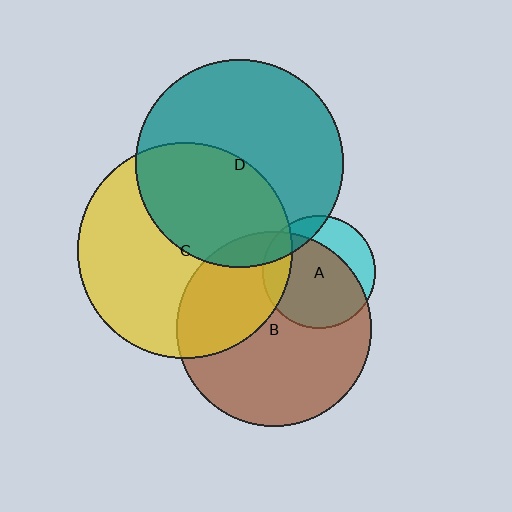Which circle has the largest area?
Circle C (yellow).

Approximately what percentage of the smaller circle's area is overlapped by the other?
Approximately 10%.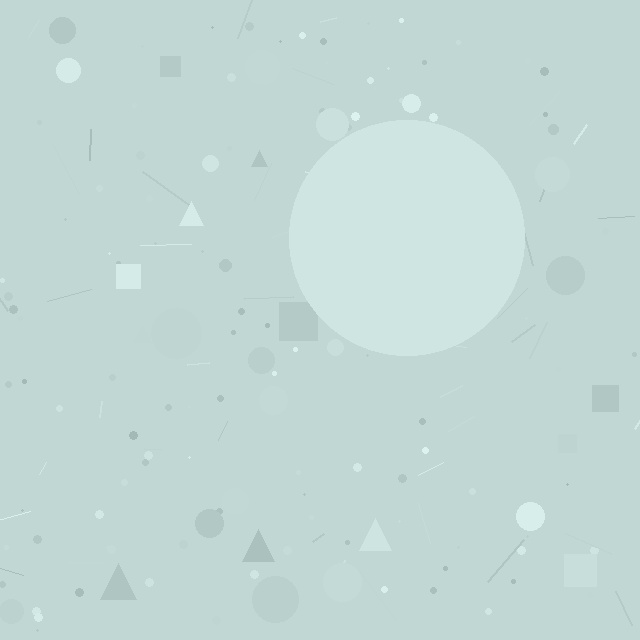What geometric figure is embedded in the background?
A circle is embedded in the background.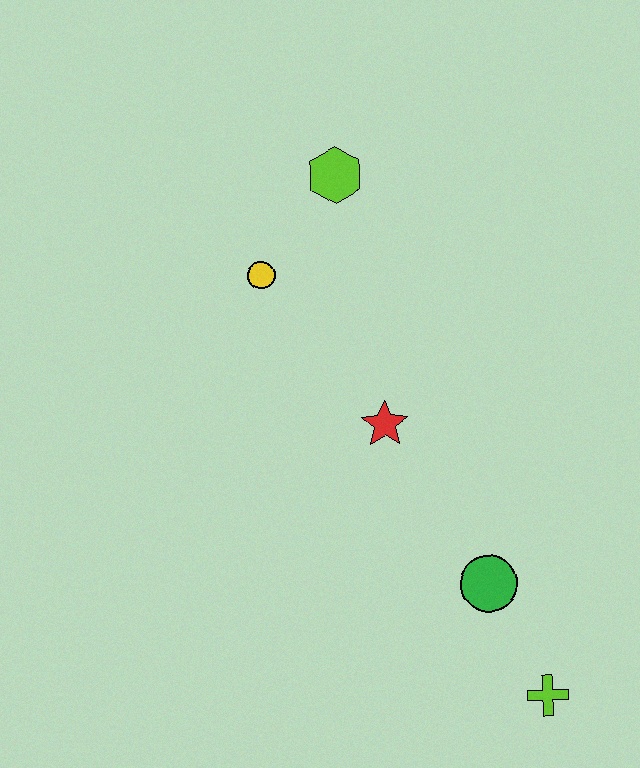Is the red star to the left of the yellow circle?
No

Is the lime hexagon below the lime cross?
No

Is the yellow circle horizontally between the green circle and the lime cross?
No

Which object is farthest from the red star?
The lime cross is farthest from the red star.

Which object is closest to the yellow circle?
The lime hexagon is closest to the yellow circle.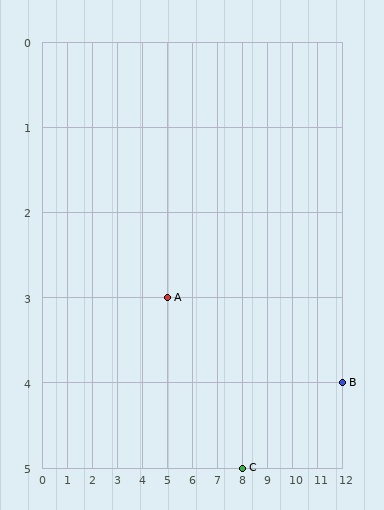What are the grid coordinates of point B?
Point B is at grid coordinates (12, 4).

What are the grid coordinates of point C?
Point C is at grid coordinates (8, 5).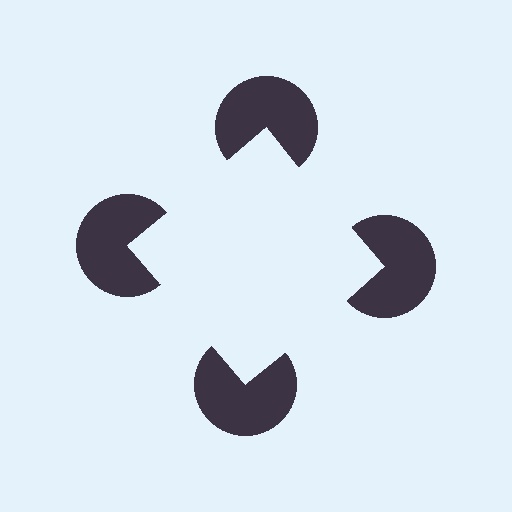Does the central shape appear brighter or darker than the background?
It typically appears slightly brighter than the background, even though no actual brightness change is drawn.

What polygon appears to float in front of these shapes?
An illusory square — its edges are inferred from the aligned wedge cuts in the pac-man discs, not physically drawn.